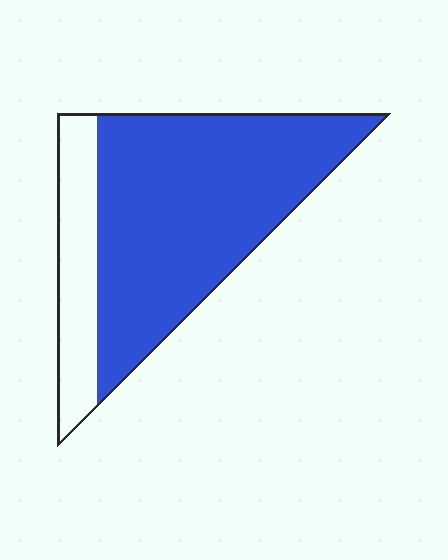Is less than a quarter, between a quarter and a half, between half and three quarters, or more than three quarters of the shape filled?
More than three quarters.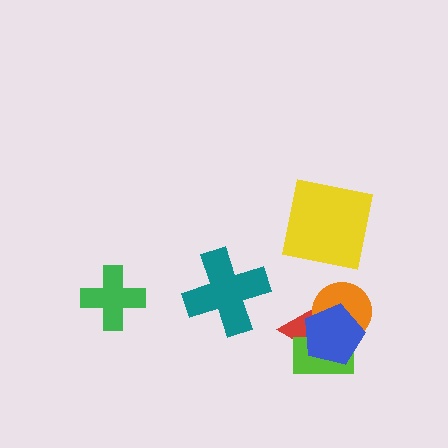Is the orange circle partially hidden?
Yes, it is partially covered by another shape.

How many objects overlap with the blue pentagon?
3 objects overlap with the blue pentagon.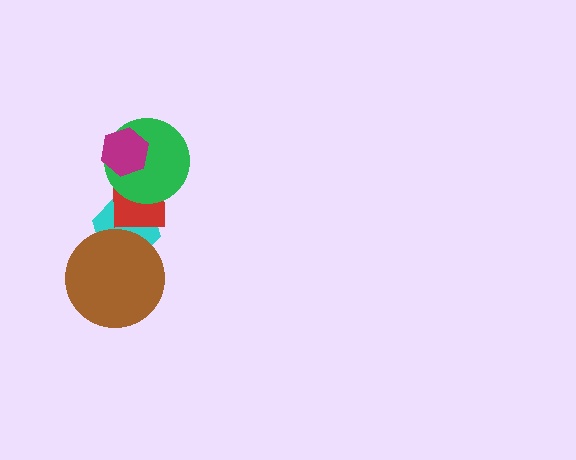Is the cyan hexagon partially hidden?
Yes, it is partially covered by another shape.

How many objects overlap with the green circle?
2 objects overlap with the green circle.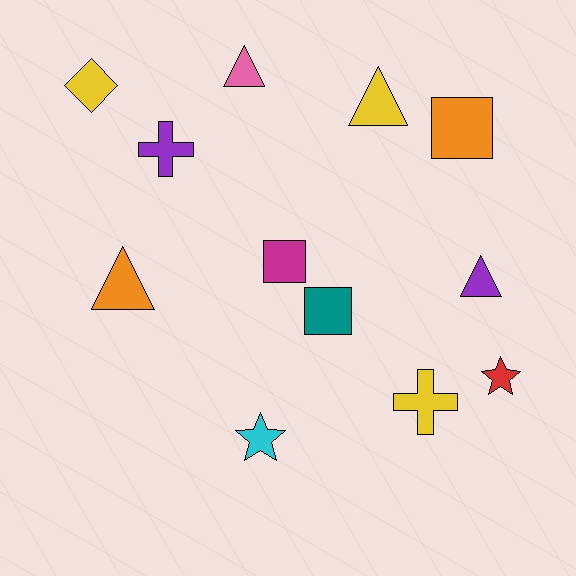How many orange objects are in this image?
There are 2 orange objects.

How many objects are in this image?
There are 12 objects.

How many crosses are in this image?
There are 2 crosses.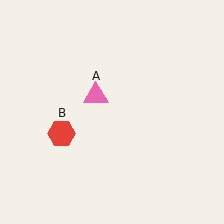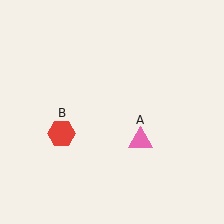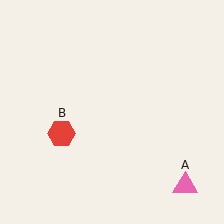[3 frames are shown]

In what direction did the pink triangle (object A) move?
The pink triangle (object A) moved down and to the right.